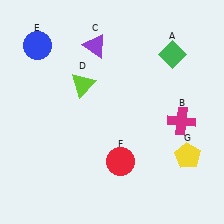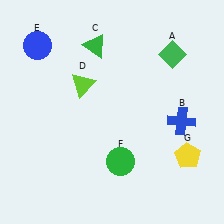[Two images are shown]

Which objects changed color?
B changed from magenta to blue. C changed from purple to green. F changed from red to green.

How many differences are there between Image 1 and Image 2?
There are 3 differences between the two images.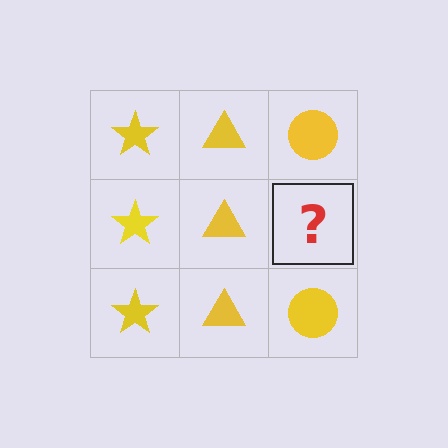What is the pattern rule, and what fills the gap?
The rule is that each column has a consistent shape. The gap should be filled with a yellow circle.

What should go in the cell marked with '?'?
The missing cell should contain a yellow circle.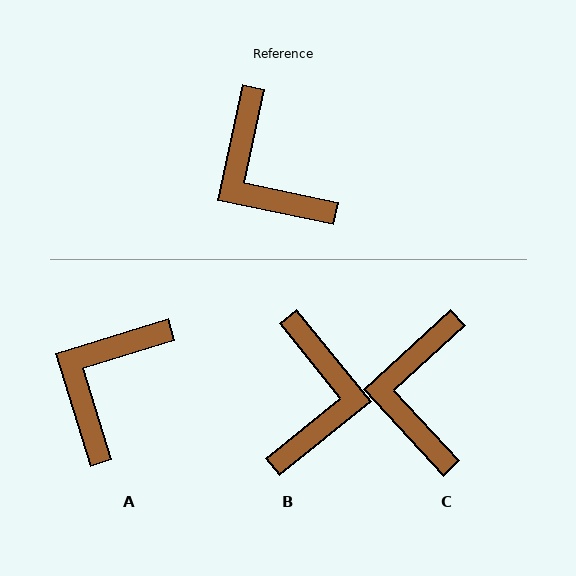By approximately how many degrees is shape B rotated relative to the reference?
Approximately 141 degrees counter-clockwise.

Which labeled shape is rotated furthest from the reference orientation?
B, about 141 degrees away.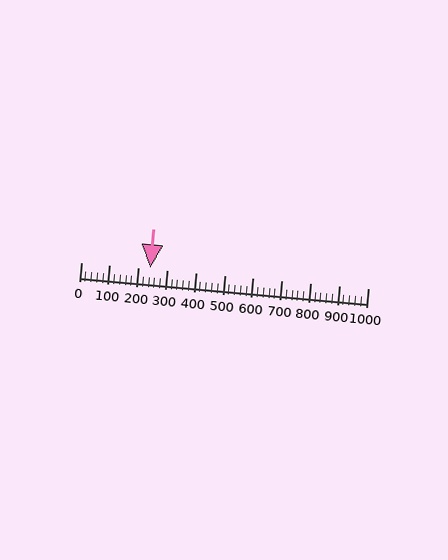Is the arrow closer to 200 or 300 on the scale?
The arrow is closer to 200.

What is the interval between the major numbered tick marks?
The major tick marks are spaced 100 units apart.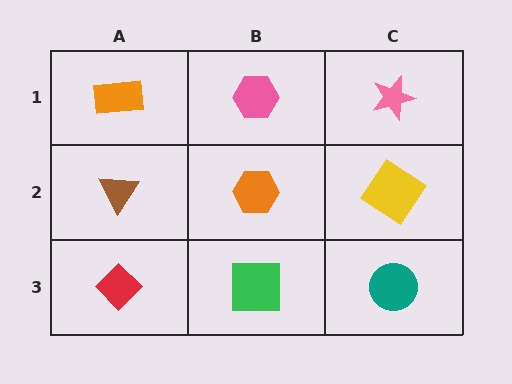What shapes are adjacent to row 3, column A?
A brown triangle (row 2, column A), a green square (row 3, column B).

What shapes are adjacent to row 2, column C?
A pink star (row 1, column C), a teal circle (row 3, column C), an orange hexagon (row 2, column B).